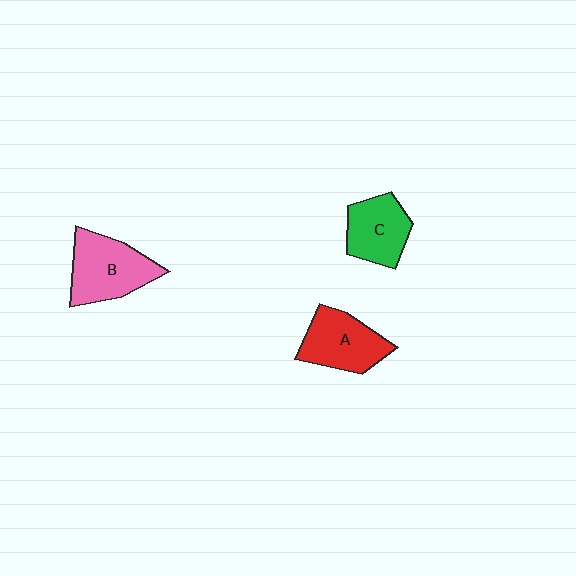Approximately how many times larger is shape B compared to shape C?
Approximately 1.3 times.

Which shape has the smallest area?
Shape C (green).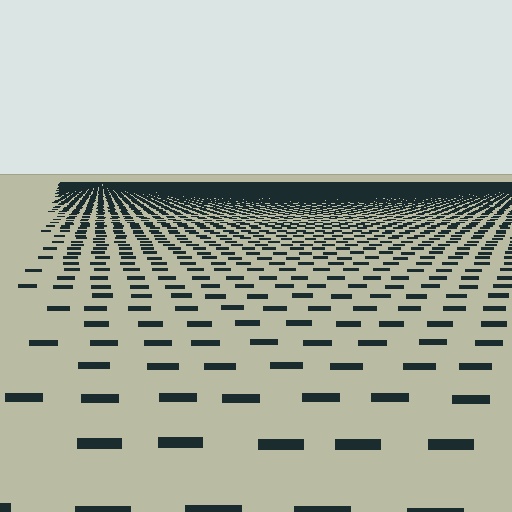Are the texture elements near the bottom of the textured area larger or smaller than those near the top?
Larger. Near the bottom, elements are closer to the viewer and appear at a bigger on-screen size.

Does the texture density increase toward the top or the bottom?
Density increases toward the top.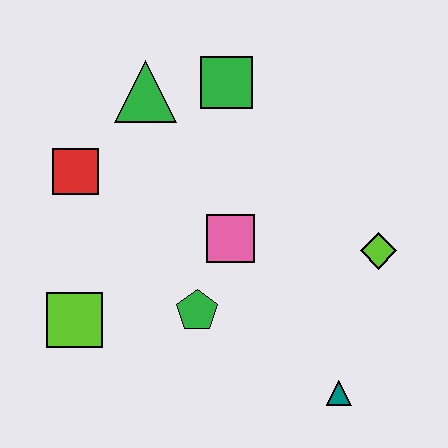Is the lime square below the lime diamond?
Yes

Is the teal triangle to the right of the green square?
Yes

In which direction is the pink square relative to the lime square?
The pink square is to the right of the lime square.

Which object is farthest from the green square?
The teal triangle is farthest from the green square.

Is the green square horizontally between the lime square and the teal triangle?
Yes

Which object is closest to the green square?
The green triangle is closest to the green square.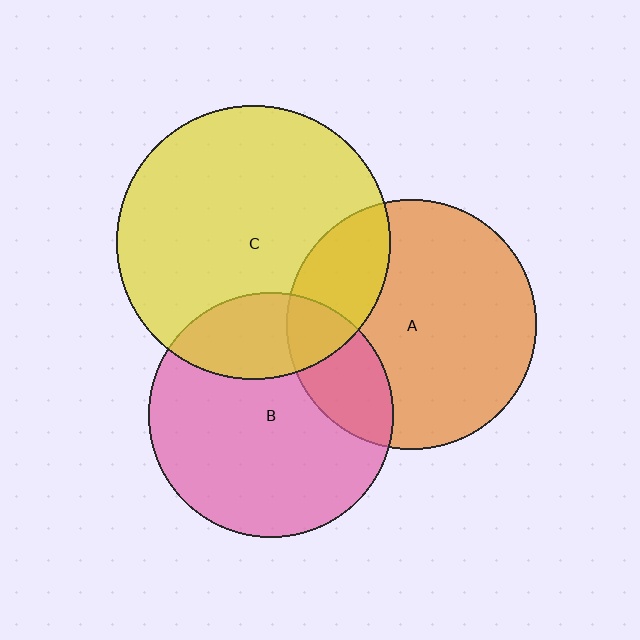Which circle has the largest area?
Circle C (yellow).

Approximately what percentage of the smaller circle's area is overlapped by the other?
Approximately 20%.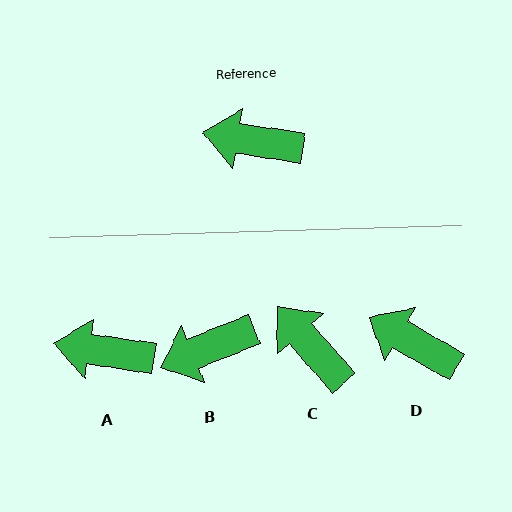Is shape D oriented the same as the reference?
No, it is off by about 21 degrees.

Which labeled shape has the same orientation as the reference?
A.